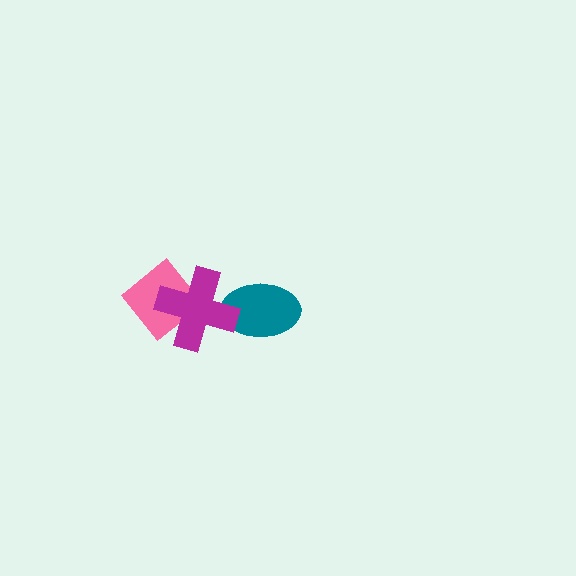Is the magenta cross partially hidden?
No, no other shape covers it.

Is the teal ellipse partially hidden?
Yes, it is partially covered by another shape.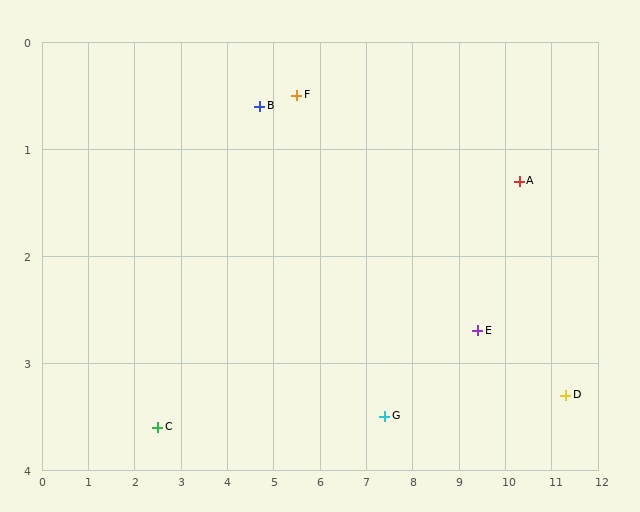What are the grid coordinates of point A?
Point A is at approximately (10.3, 1.3).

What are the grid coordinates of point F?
Point F is at approximately (5.5, 0.5).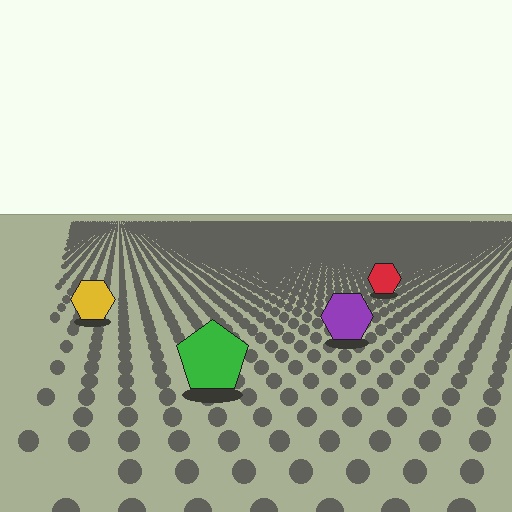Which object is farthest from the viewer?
The red hexagon is farthest from the viewer. It appears smaller and the ground texture around it is denser.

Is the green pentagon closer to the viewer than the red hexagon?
Yes. The green pentagon is closer — you can tell from the texture gradient: the ground texture is coarser near it.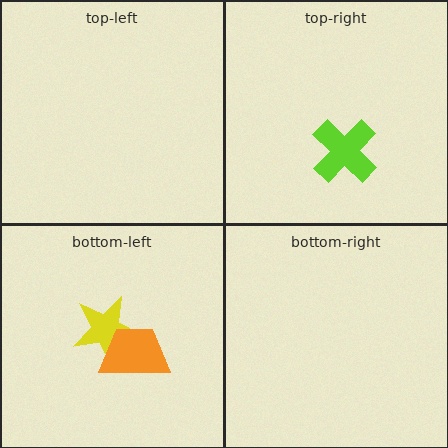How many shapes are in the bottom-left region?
2.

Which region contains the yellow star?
The bottom-left region.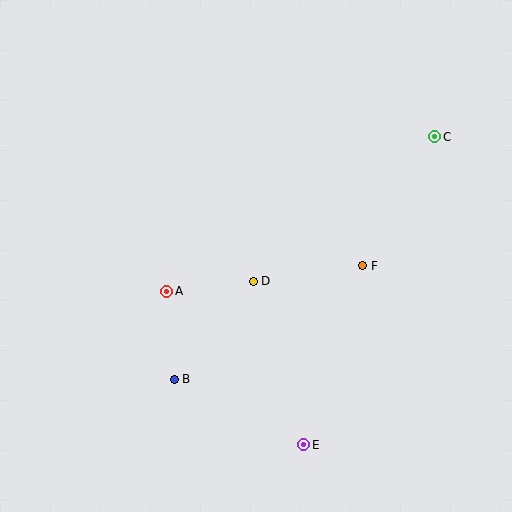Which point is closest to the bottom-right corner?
Point E is closest to the bottom-right corner.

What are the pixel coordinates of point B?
Point B is at (174, 379).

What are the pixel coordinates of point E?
Point E is at (304, 445).